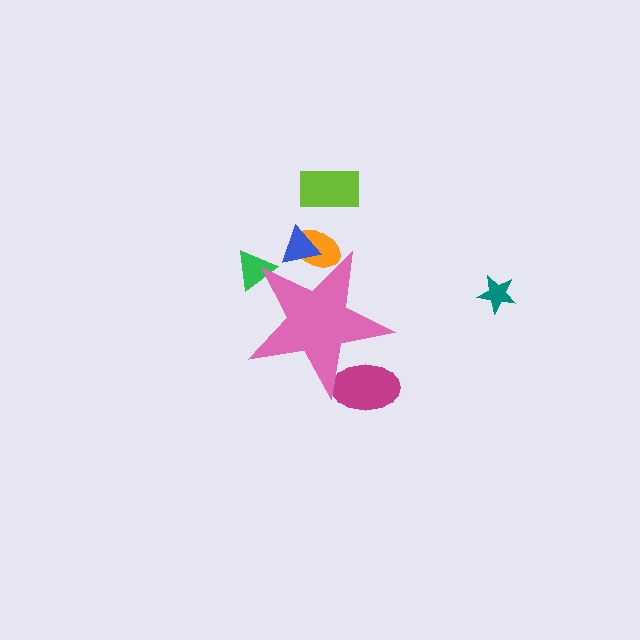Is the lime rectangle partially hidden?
No, the lime rectangle is fully visible.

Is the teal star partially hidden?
No, the teal star is fully visible.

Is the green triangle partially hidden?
Yes, the green triangle is partially hidden behind the pink star.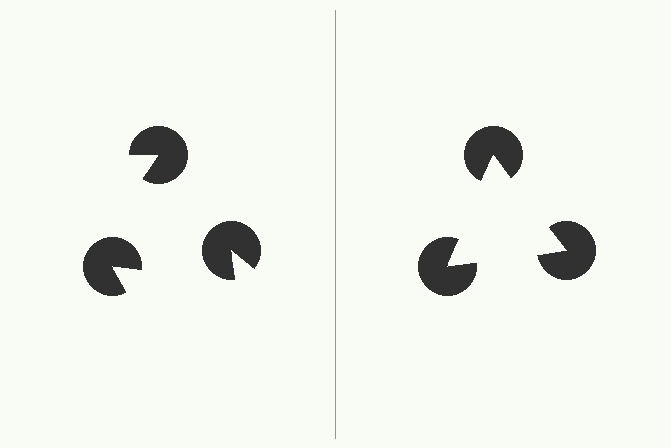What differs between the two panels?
The pac-man discs are positioned identically on both sides; only the wedge orientations differ. On the right they align to a triangle; on the left they are misaligned.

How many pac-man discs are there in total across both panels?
6 — 3 on each side.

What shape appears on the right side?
An illusory triangle.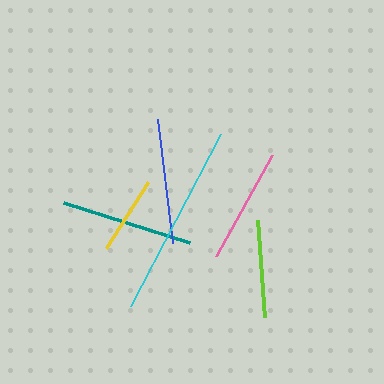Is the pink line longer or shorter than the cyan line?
The cyan line is longer than the pink line.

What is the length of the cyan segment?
The cyan segment is approximately 194 pixels long.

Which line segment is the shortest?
The yellow line is the shortest at approximately 78 pixels.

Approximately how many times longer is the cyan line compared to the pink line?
The cyan line is approximately 1.7 times the length of the pink line.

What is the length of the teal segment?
The teal segment is approximately 132 pixels long.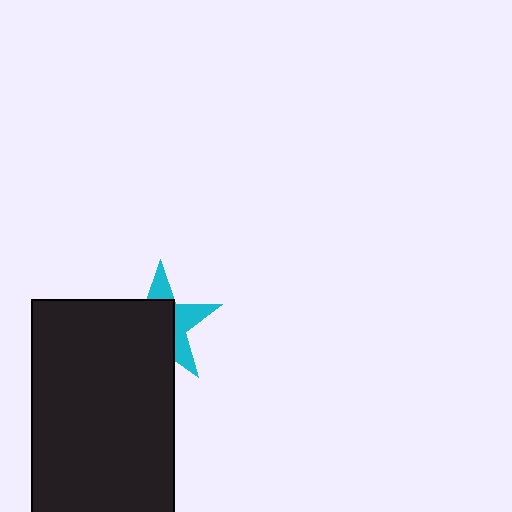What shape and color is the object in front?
The object in front is a black rectangle.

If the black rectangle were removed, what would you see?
You would see the complete cyan star.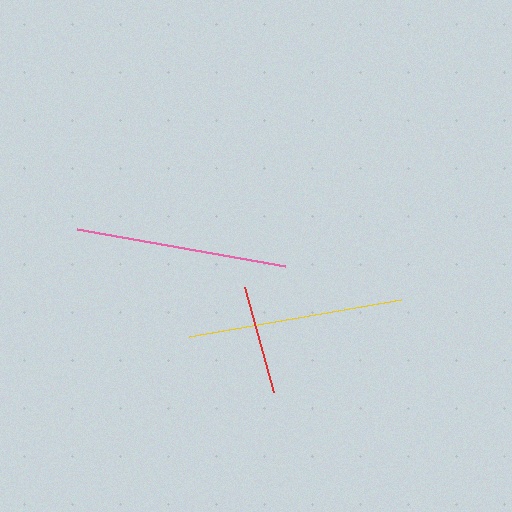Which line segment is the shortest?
The red line is the shortest at approximately 109 pixels.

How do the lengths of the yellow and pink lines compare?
The yellow and pink lines are approximately the same length.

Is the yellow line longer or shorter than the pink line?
The yellow line is longer than the pink line.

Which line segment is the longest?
The yellow line is the longest at approximately 215 pixels.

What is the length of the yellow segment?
The yellow segment is approximately 215 pixels long.